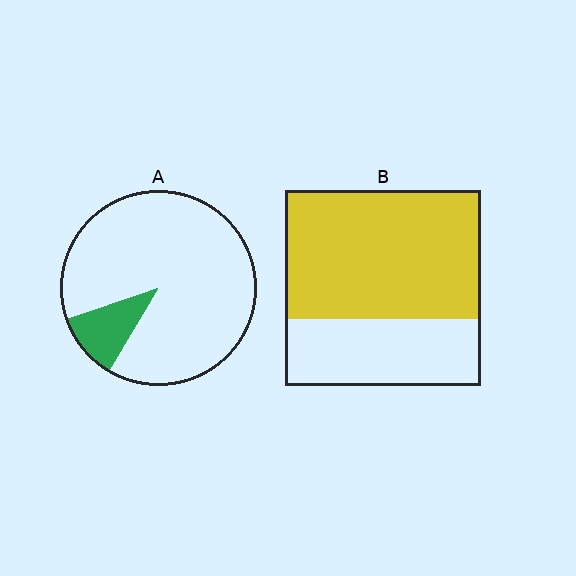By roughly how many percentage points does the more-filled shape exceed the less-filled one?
By roughly 55 percentage points (B over A).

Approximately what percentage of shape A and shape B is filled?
A is approximately 10% and B is approximately 65%.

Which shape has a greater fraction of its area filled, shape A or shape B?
Shape B.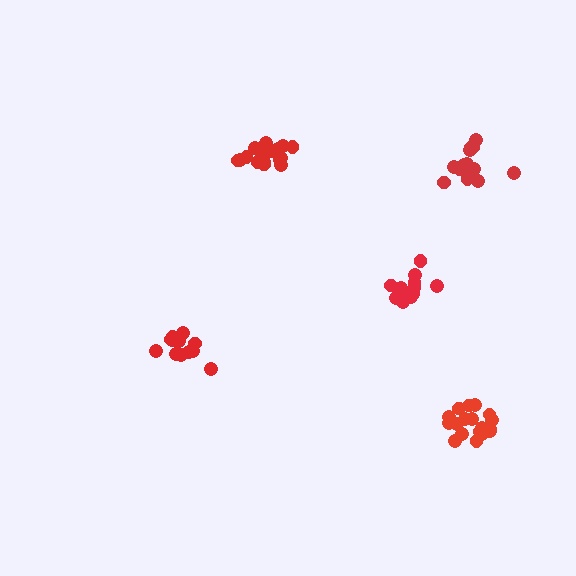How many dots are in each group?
Group 1: 13 dots, Group 2: 17 dots, Group 3: 18 dots, Group 4: 16 dots, Group 5: 12 dots (76 total).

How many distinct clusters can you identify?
There are 5 distinct clusters.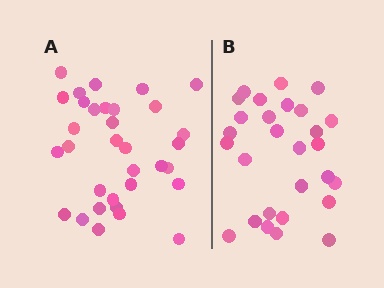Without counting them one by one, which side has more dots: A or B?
Region A (the left region) has more dots.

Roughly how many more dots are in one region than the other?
Region A has about 5 more dots than region B.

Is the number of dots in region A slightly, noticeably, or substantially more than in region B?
Region A has only slightly more — the two regions are fairly close. The ratio is roughly 1.2 to 1.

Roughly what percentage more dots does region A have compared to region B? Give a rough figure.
About 20% more.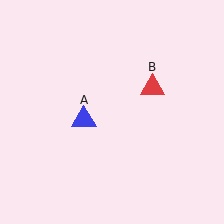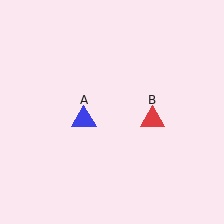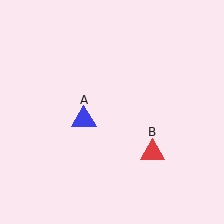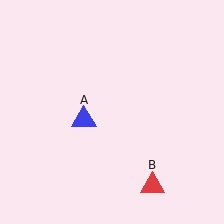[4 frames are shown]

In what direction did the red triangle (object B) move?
The red triangle (object B) moved down.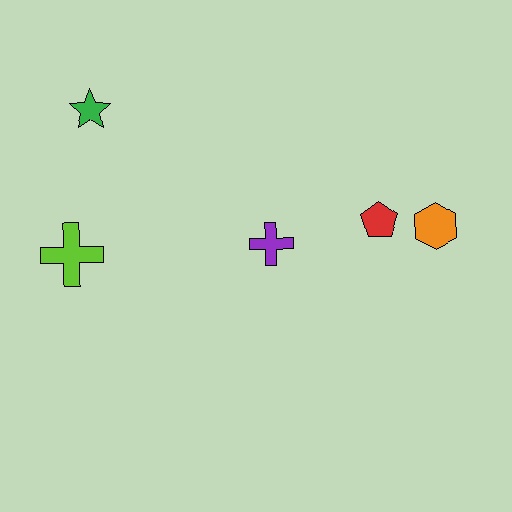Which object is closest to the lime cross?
The green star is closest to the lime cross.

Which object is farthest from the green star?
The orange hexagon is farthest from the green star.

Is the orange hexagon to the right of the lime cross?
Yes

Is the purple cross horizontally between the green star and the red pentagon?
Yes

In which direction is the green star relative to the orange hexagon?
The green star is to the left of the orange hexagon.